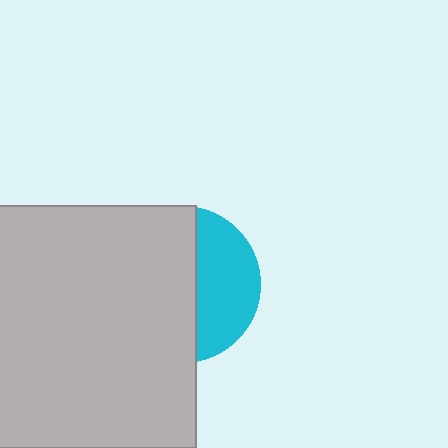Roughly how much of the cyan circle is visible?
A small part of it is visible (roughly 38%).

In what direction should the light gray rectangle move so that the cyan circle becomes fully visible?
The light gray rectangle should move left. That is the shortest direction to clear the overlap and leave the cyan circle fully visible.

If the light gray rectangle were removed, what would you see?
You would see the complete cyan circle.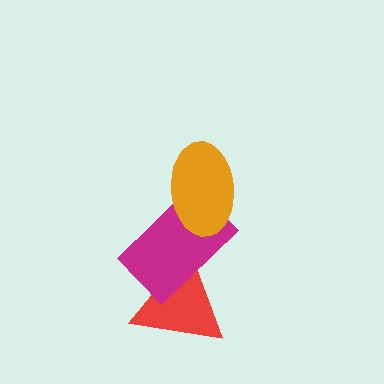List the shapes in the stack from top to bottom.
From top to bottom: the orange ellipse, the magenta rectangle, the red triangle.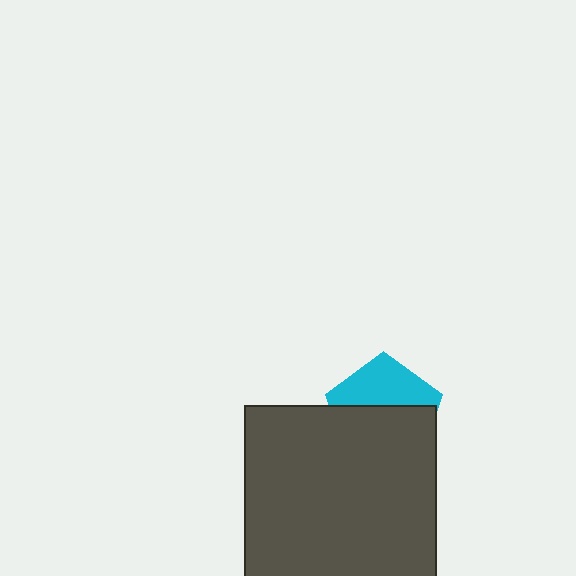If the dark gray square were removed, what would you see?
You would see the complete cyan pentagon.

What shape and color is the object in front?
The object in front is a dark gray square.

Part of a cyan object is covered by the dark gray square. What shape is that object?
It is a pentagon.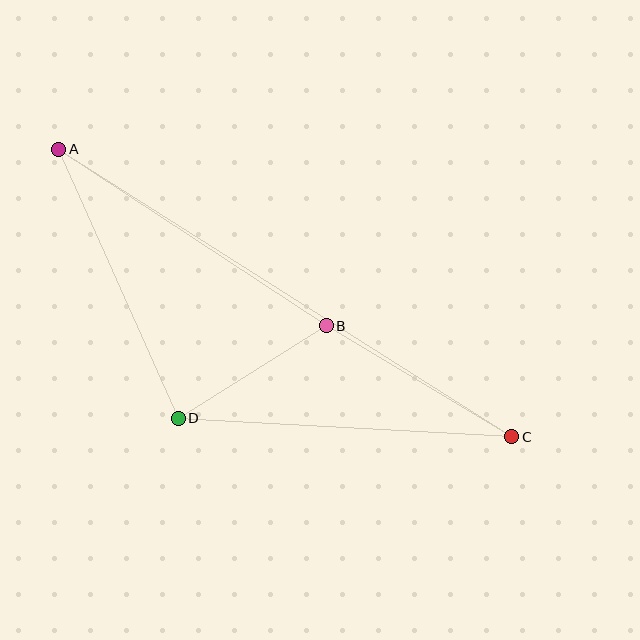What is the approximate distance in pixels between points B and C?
The distance between B and C is approximately 216 pixels.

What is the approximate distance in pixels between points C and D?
The distance between C and D is approximately 334 pixels.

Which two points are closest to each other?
Points B and D are closest to each other.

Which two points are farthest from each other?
Points A and C are farthest from each other.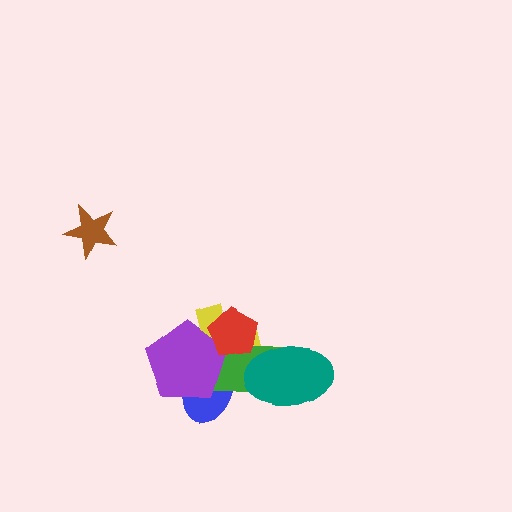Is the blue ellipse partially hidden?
Yes, it is partially covered by another shape.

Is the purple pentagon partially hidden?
Yes, it is partially covered by another shape.